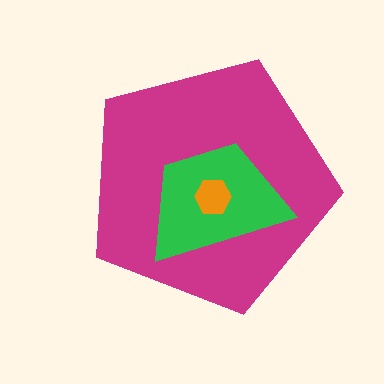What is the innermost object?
The orange hexagon.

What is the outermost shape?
The magenta pentagon.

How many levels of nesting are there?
3.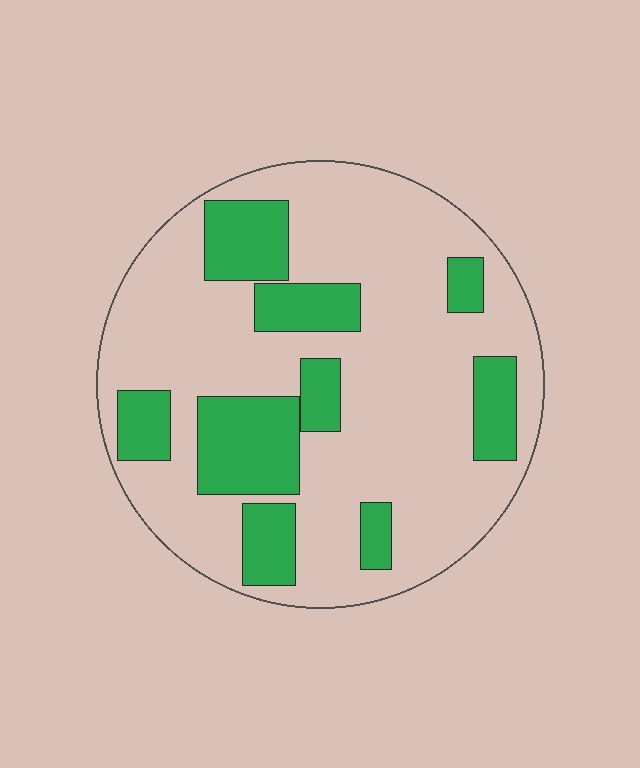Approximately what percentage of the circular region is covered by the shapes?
Approximately 25%.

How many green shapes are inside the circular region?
9.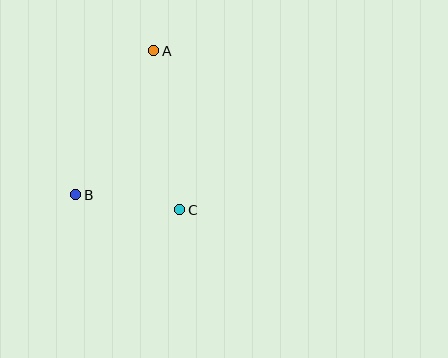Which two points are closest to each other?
Points B and C are closest to each other.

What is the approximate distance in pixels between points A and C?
The distance between A and C is approximately 161 pixels.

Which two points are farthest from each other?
Points A and B are farthest from each other.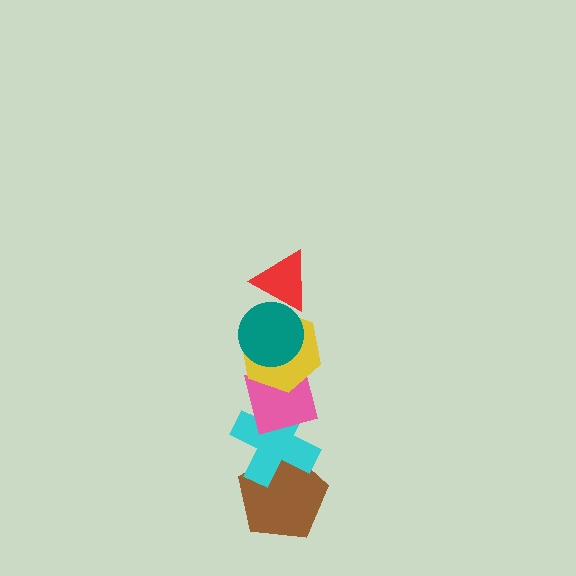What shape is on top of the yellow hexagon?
The teal circle is on top of the yellow hexagon.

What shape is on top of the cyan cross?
The pink square is on top of the cyan cross.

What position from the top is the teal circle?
The teal circle is 2nd from the top.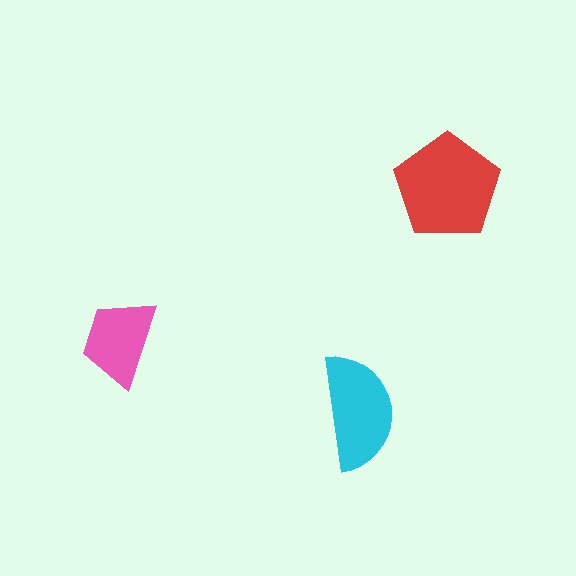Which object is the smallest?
The pink trapezoid.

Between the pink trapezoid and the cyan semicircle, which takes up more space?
The cyan semicircle.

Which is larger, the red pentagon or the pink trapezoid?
The red pentagon.